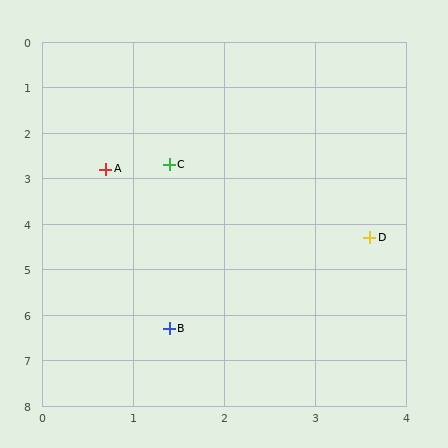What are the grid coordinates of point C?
Point C is at approximately (1.4, 2.7).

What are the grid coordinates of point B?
Point B is at approximately (1.4, 6.3).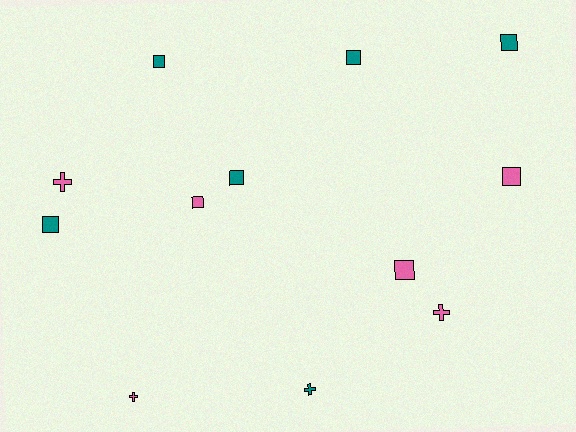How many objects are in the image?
There are 12 objects.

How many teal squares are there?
There are 5 teal squares.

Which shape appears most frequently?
Square, with 8 objects.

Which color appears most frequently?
Teal, with 6 objects.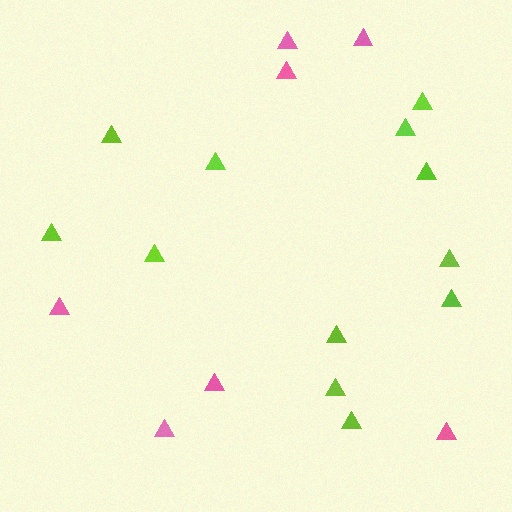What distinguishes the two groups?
There are 2 groups: one group of lime triangles (12) and one group of pink triangles (7).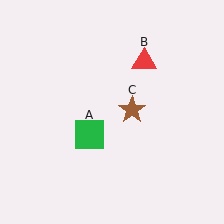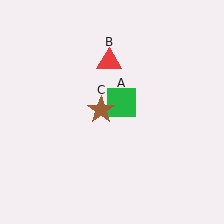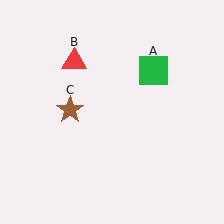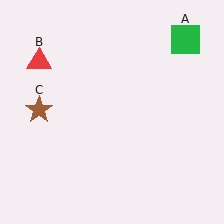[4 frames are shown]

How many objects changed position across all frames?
3 objects changed position: green square (object A), red triangle (object B), brown star (object C).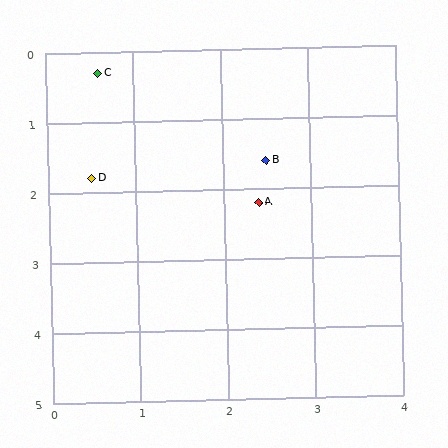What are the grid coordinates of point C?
Point C is at approximately (0.6, 0.3).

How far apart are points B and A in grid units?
Points B and A are about 0.6 grid units apart.